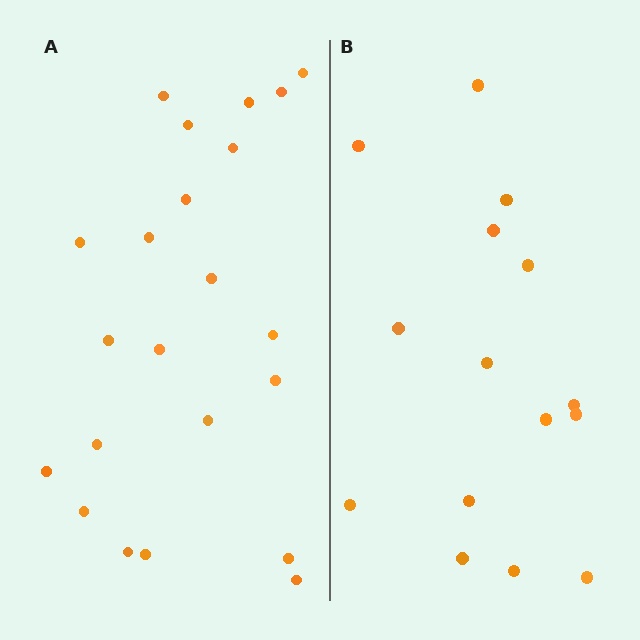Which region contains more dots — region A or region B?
Region A (the left region) has more dots.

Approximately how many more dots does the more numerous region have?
Region A has roughly 8 or so more dots than region B.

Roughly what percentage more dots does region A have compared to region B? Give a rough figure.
About 45% more.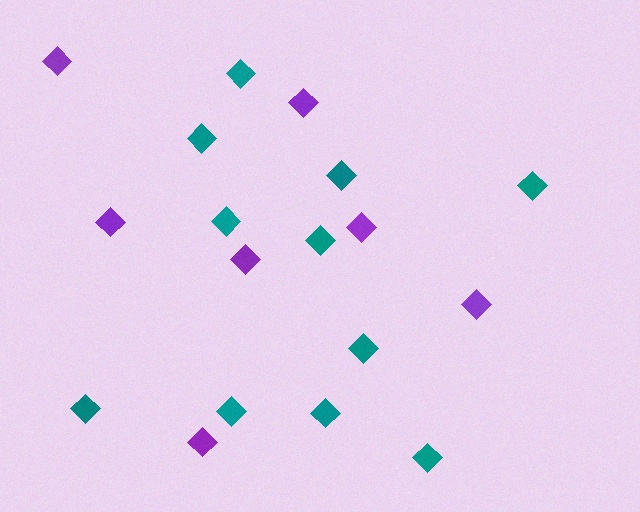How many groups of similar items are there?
There are 2 groups: one group of purple diamonds (7) and one group of teal diamonds (11).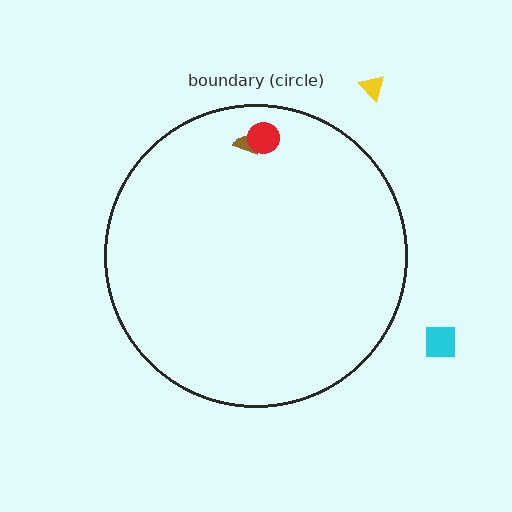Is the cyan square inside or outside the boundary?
Outside.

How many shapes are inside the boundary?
2 inside, 2 outside.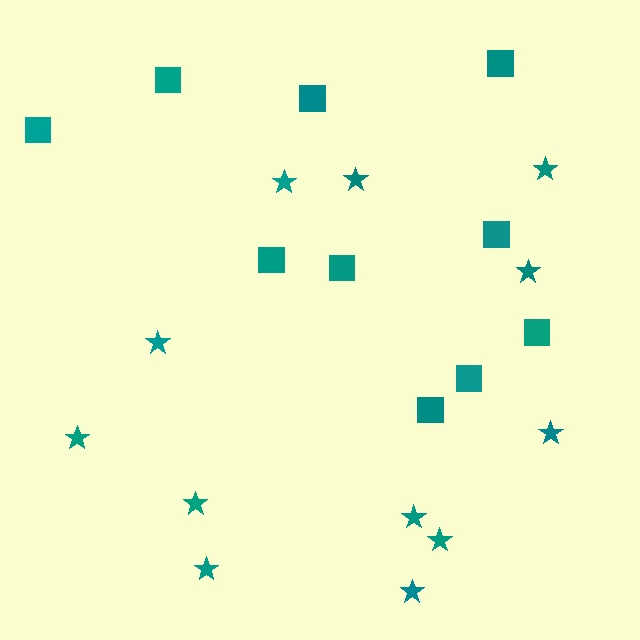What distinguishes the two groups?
There are 2 groups: one group of stars (12) and one group of squares (10).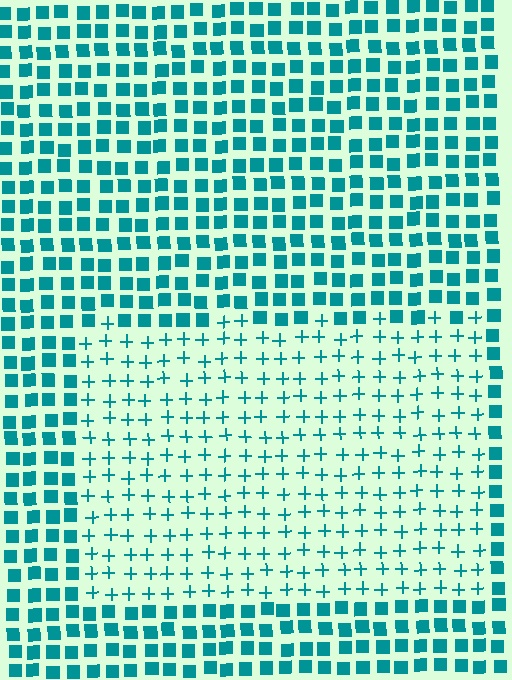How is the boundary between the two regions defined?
The boundary is defined by a change in element shape: plus signs inside vs. squares outside. All elements share the same color and spacing.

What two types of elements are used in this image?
The image uses plus signs inside the rectangle region and squares outside it.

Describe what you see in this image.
The image is filled with small teal elements arranged in a uniform grid. A rectangle-shaped region contains plus signs, while the surrounding area contains squares. The boundary is defined purely by the change in element shape.